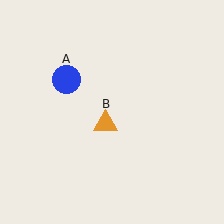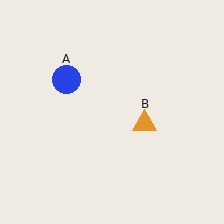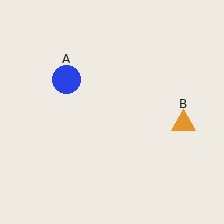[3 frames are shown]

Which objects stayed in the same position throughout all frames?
Blue circle (object A) remained stationary.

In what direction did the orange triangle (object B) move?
The orange triangle (object B) moved right.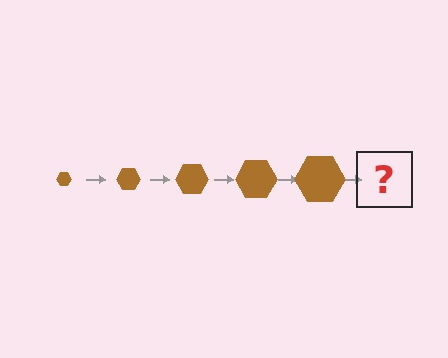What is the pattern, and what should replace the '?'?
The pattern is that the hexagon gets progressively larger each step. The '?' should be a brown hexagon, larger than the previous one.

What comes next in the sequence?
The next element should be a brown hexagon, larger than the previous one.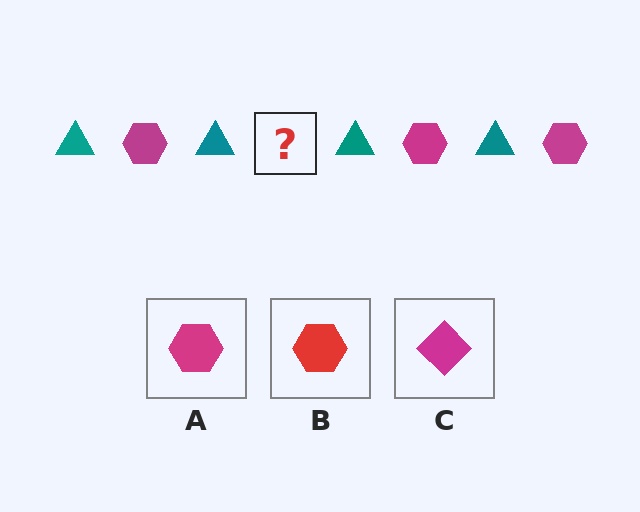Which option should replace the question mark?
Option A.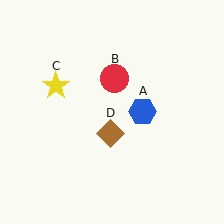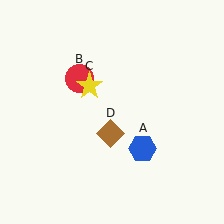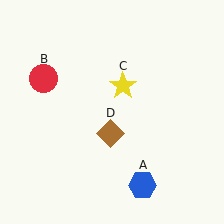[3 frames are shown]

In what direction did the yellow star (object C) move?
The yellow star (object C) moved right.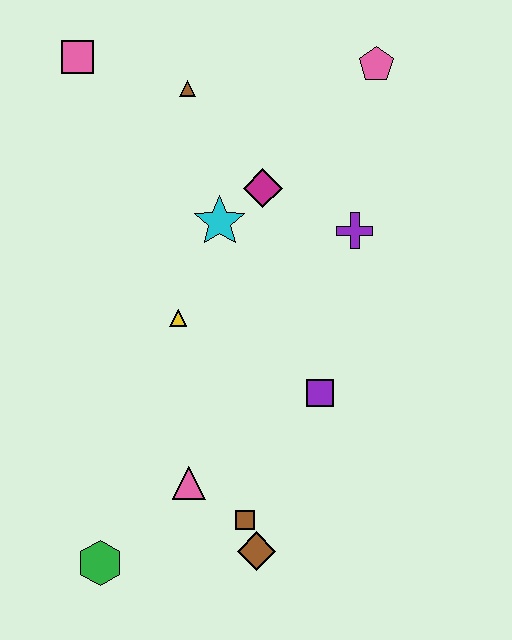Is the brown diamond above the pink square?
No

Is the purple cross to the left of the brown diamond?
No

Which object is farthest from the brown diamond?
The pink square is farthest from the brown diamond.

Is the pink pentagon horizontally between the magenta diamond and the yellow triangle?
No